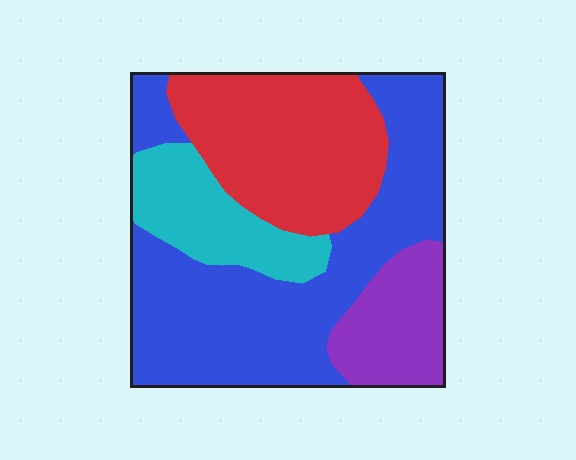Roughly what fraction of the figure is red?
Red covers around 30% of the figure.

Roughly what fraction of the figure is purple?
Purple takes up about one eighth (1/8) of the figure.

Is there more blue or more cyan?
Blue.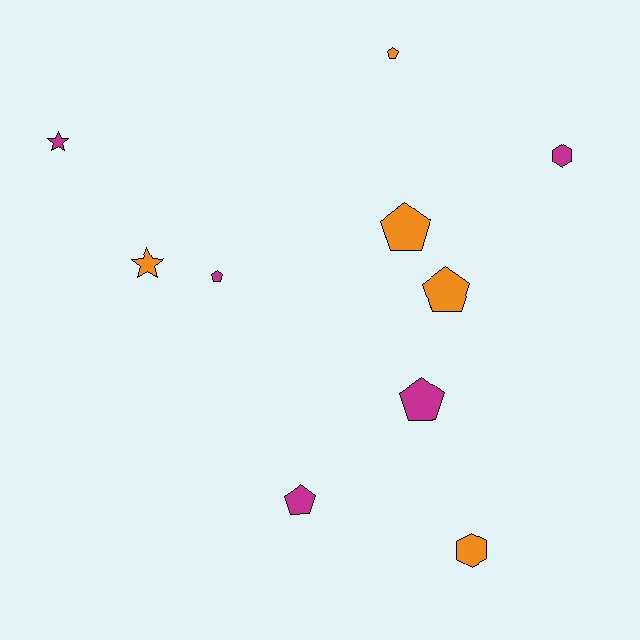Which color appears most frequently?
Orange, with 5 objects.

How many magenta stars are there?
There is 1 magenta star.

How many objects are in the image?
There are 10 objects.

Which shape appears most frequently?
Pentagon, with 6 objects.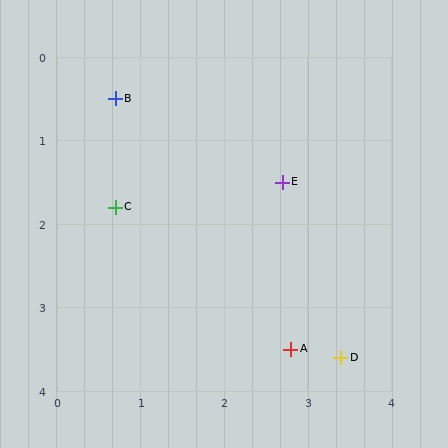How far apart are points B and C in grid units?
Points B and C are about 1.3 grid units apart.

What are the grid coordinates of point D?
Point D is at approximately (3.4, 3.6).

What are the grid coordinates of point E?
Point E is at approximately (2.7, 1.5).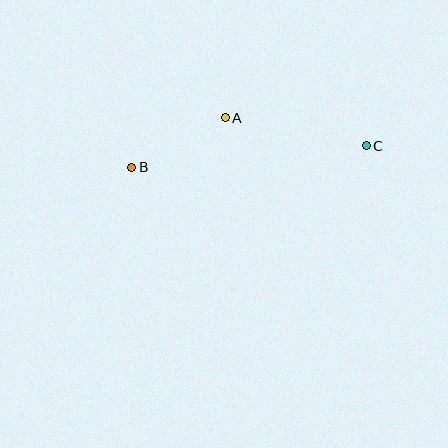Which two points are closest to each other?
Points A and B are closest to each other.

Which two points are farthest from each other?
Points B and C are farthest from each other.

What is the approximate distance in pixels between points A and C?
The distance between A and C is approximately 144 pixels.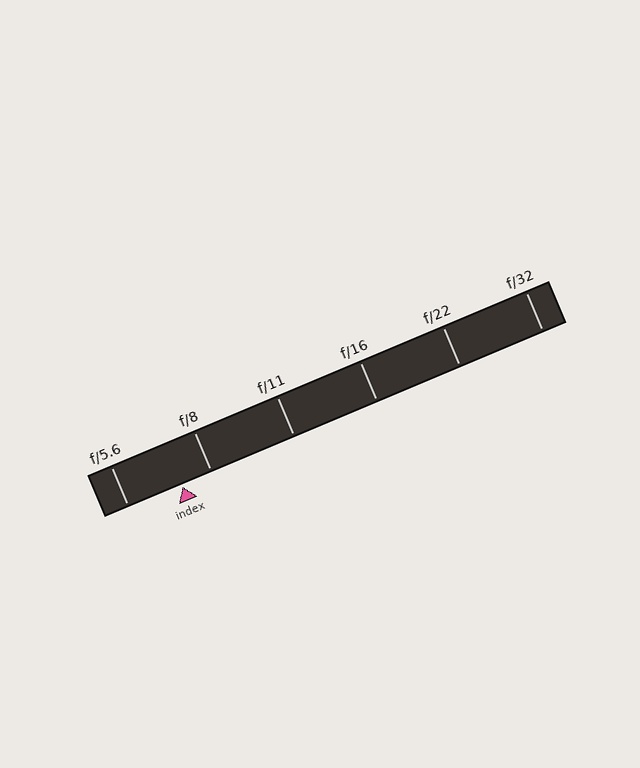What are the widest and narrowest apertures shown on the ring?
The widest aperture shown is f/5.6 and the narrowest is f/32.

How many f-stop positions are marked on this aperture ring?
There are 6 f-stop positions marked.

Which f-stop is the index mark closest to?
The index mark is closest to f/8.